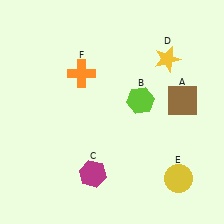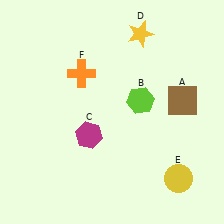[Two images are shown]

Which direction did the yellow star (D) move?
The yellow star (D) moved left.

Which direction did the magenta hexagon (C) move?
The magenta hexagon (C) moved up.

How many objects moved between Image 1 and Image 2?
2 objects moved between the two images.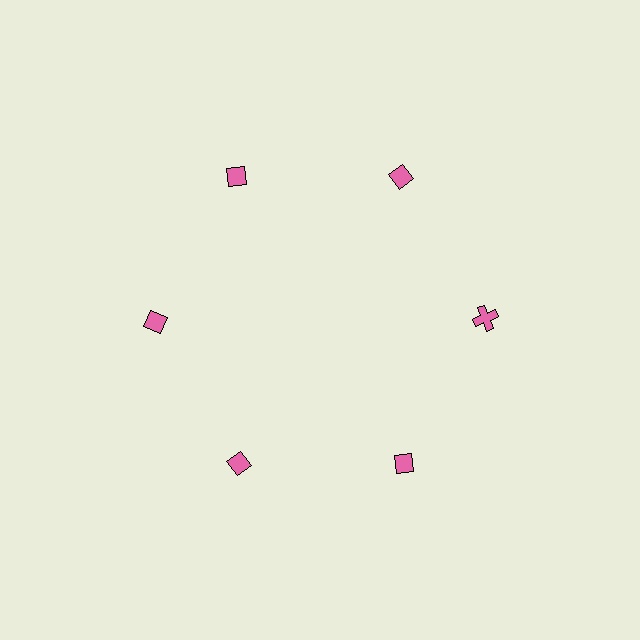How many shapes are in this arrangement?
There are 6 shapes arranged in a ring pattern.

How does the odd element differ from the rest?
It has a different shape: cross instead of diamond.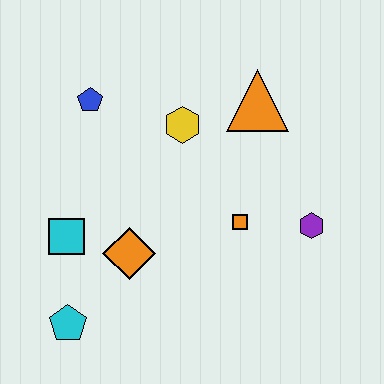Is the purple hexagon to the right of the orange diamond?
Yes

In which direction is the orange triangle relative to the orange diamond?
The orange triangle is above the orange diamond.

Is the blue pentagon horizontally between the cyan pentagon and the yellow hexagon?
Yes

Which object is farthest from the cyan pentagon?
The orange triangle is farthest from the cyan pentagon.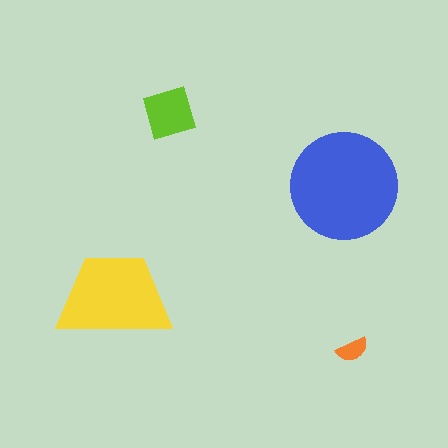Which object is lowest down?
The orange semicircle is bottommost.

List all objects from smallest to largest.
The orange semicircle, the lime diamond, the yellow trapezoid, the blue circle.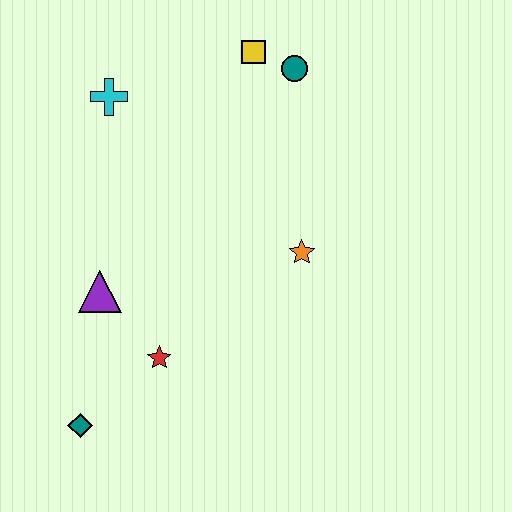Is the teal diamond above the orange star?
No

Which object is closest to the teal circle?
The yellow square is closest to the teal circle.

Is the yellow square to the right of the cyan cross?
Yes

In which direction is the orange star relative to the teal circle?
The orange star is below the teal circle.